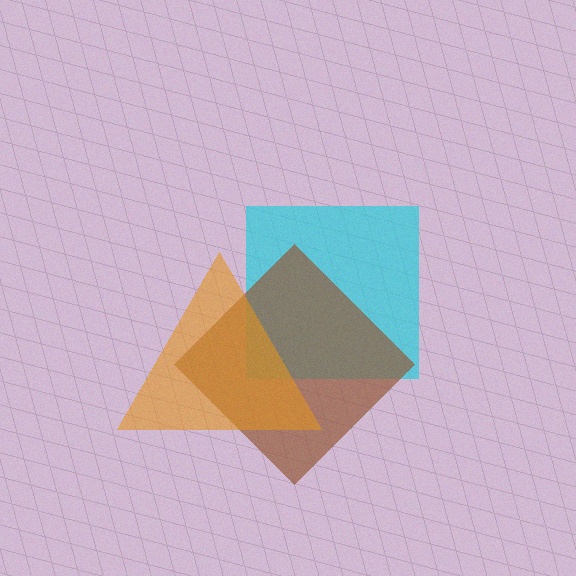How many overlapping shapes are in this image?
There are 3 overlapping shapes in the image.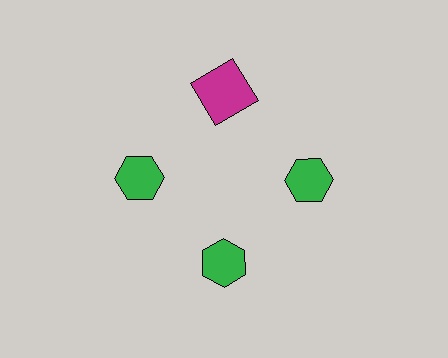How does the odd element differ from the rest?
It differs in both color (magenta instead of green) and shape (square instead of hexagon).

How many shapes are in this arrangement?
There are 4 shapes arranged in a ring pattern.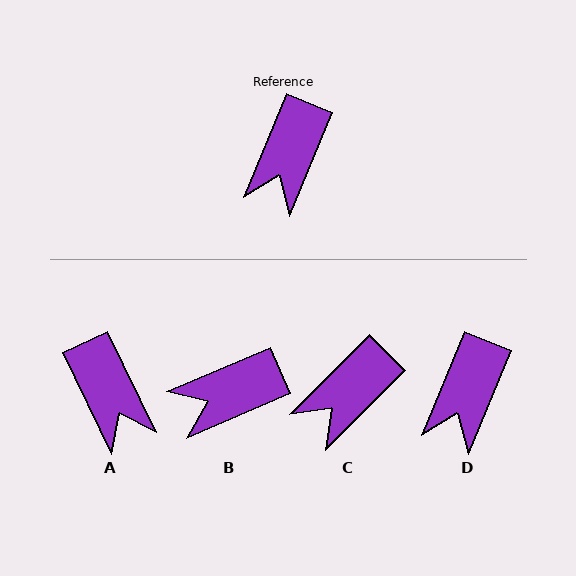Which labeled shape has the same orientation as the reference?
D.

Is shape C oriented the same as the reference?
No, it is off by about 22 degrees.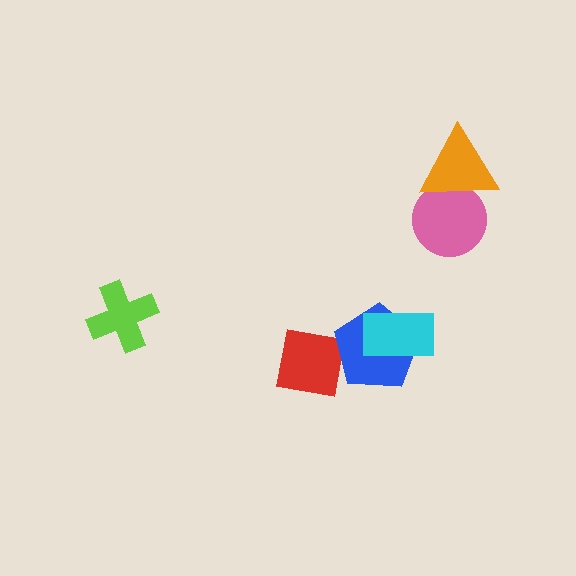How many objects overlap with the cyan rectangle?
1 object overlaps with the cyan rectangle.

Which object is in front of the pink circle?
The orange triangle is in front of the pink circle.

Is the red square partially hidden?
Yes, it is partially covered by another shape.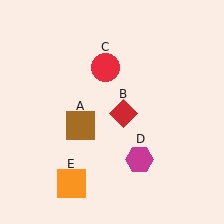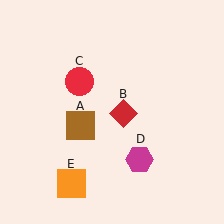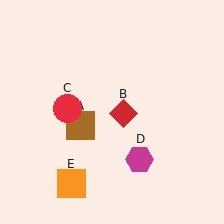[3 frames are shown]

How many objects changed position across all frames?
1 object changed position: red circle (object C).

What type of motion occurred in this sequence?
The red circle (object C) rotated counterclockwise around the center of the scene.